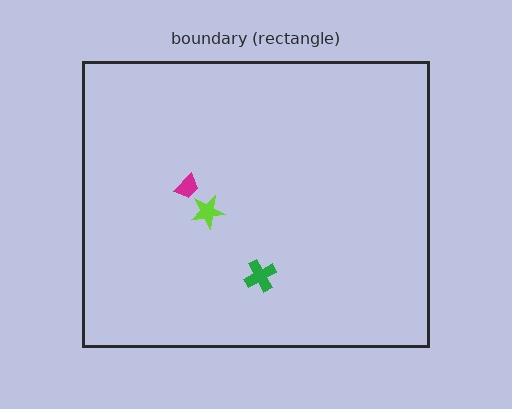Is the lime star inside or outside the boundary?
Inside.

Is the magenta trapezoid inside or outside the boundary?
Inside.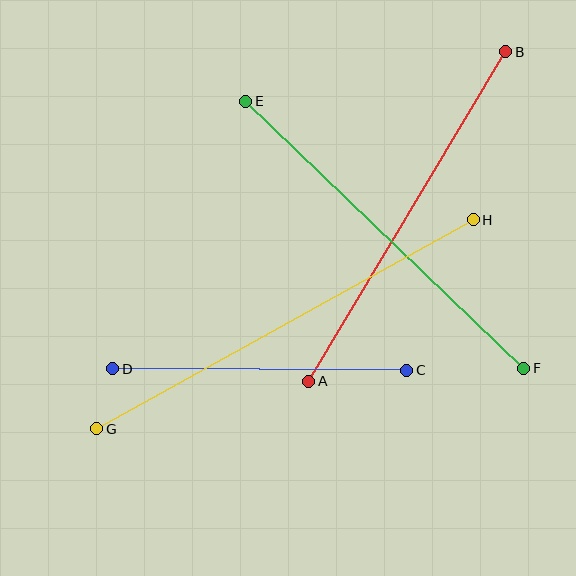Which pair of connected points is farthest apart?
Points G and H are farthest apart.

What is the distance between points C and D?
The distance is approximately 294 pixels.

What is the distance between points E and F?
The distance is approximately 386 pixels.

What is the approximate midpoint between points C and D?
The midpoint is at approximately (260, 370) pixels.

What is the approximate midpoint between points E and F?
The midpoint is at approximately (385, 235) pixels.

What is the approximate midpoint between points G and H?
The midpoint is at approximately (285, 324) pixels.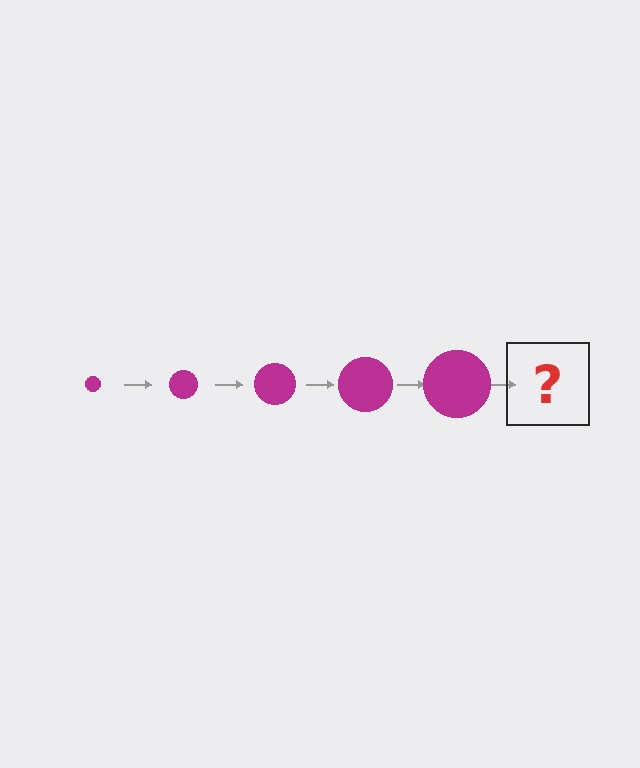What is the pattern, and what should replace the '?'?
The pattern is that the circle gets progressively larger each step. The '?' should be a magenta circle, larger than the previous one.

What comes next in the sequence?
The next element should be a magenta circle, larger than the previous one.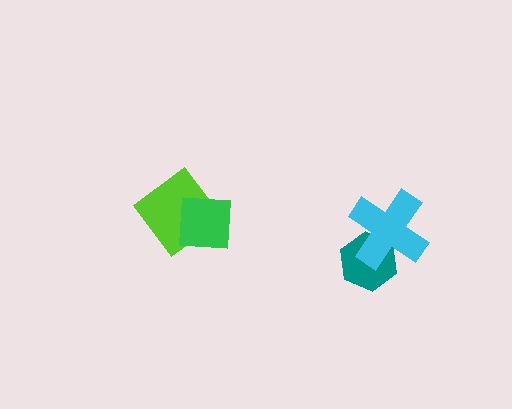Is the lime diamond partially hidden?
Yes, it is partially covered by another shape.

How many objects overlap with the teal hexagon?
1 object overlaps with the teal hexagon.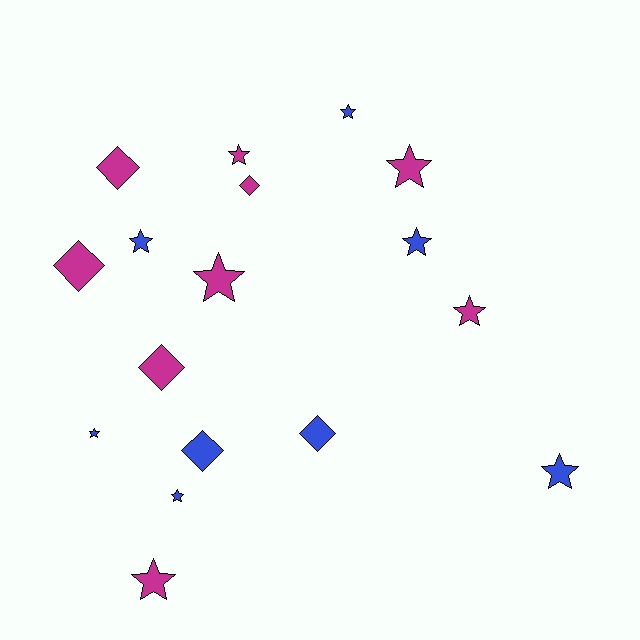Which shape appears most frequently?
Star, with 11 objects.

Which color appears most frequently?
Magenta, with 9 objects.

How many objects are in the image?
There are 17 objects.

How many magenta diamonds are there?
There are 4 magenta diamonds.